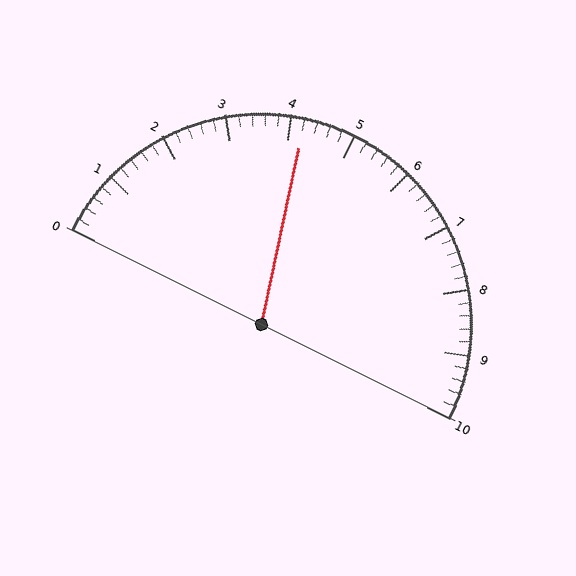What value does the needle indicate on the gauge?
The needle indicates approximately 4.2.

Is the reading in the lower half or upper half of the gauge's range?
The reading is in the lower half of the range (0 to 10).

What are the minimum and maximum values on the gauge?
The gauge ranges from 0 to 10.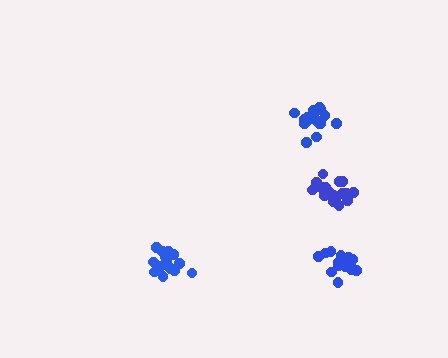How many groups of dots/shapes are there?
There are 4 groups.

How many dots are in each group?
Group 1: 18 dots, Group 2: 17 dots, Group 3: 16 dots, Group 4: 17 dots (68 total).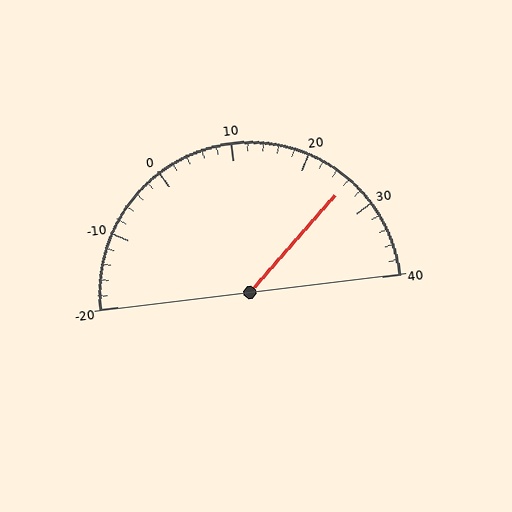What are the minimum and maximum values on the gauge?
The gauge ranges from -20 to 40.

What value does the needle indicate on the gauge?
The needle indicates approximately 26.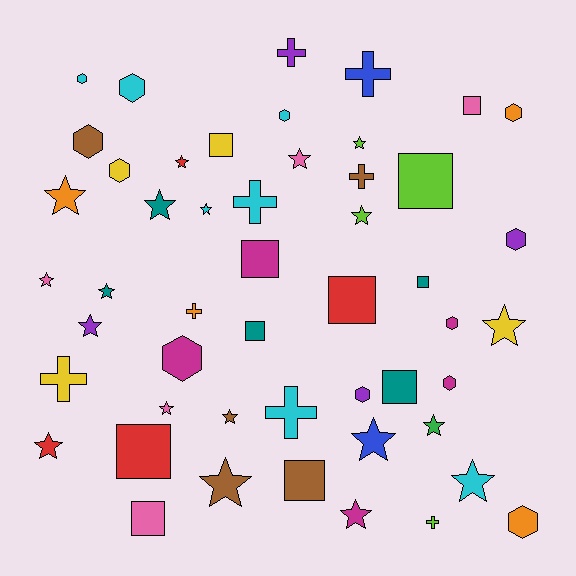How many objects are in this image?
There are 50 objects.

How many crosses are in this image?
There are 8 crosses.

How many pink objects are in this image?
There are 5 pink objects.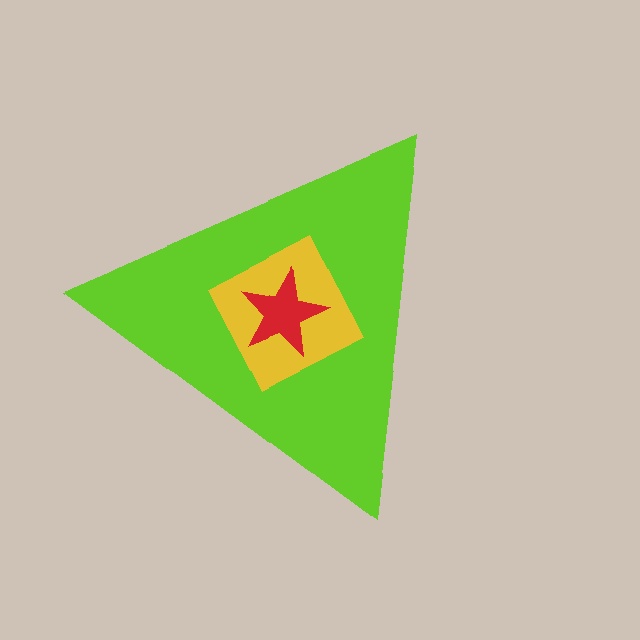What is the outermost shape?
The lime triangle.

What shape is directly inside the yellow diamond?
The red star.